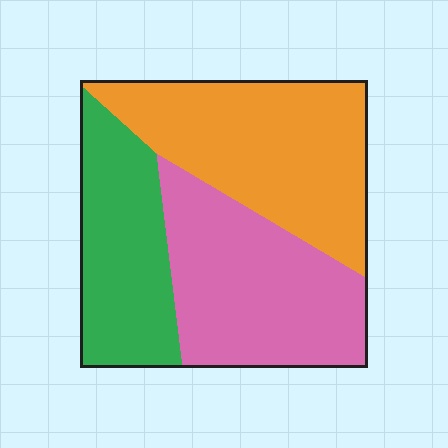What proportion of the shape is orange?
Orange covers 38% of the shape.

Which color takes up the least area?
Green, at roughly 25%.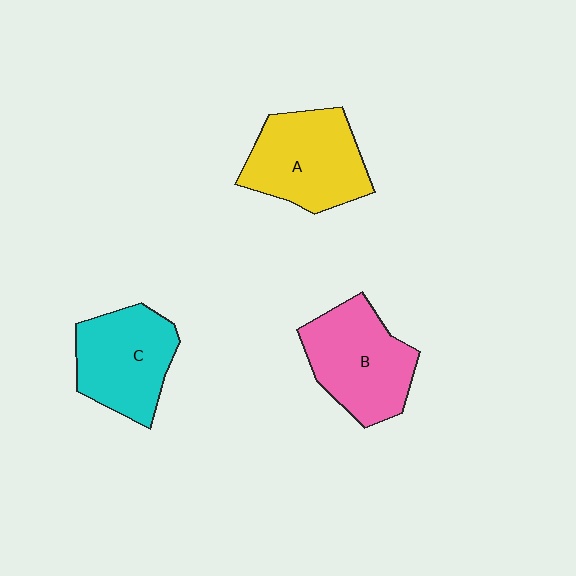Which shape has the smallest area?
Shape C (cyan).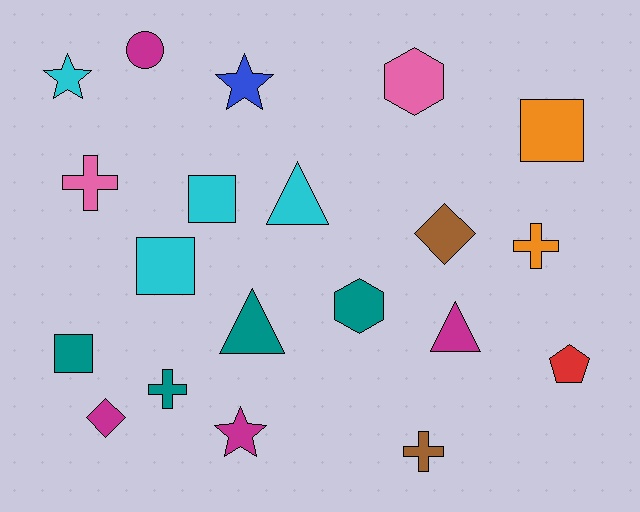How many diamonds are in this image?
There are 2 diamonds.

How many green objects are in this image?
There are no green objects.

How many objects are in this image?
There are 20 objects.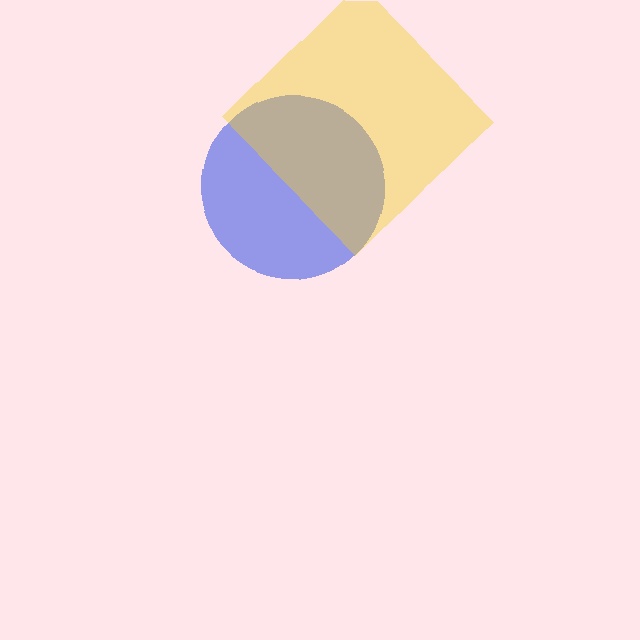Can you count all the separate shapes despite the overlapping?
Yes, there are 2 separate shapes.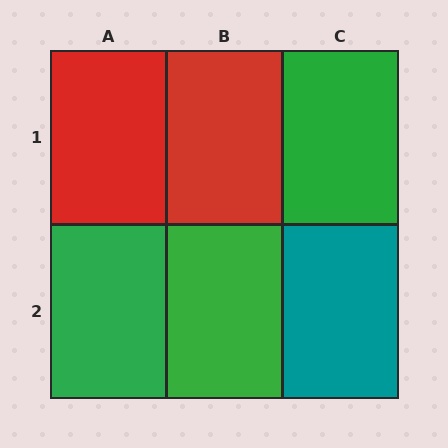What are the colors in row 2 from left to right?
Green, green, teal.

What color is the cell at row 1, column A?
Red.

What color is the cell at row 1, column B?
Red.